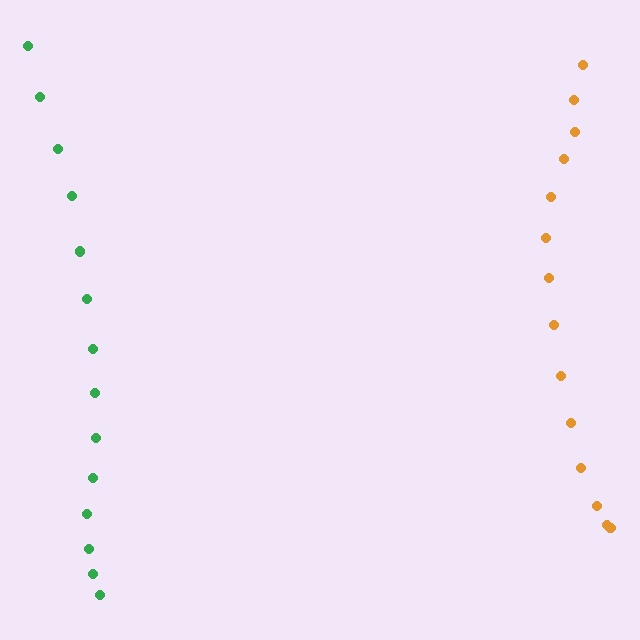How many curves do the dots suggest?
There are 2 distinct paths.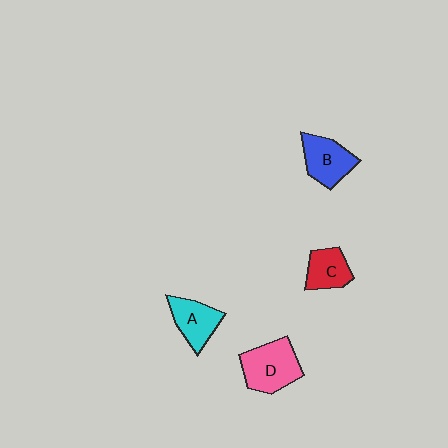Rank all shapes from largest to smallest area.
From largest to smallest: D (pink), B (blue), A (cyan), C (red).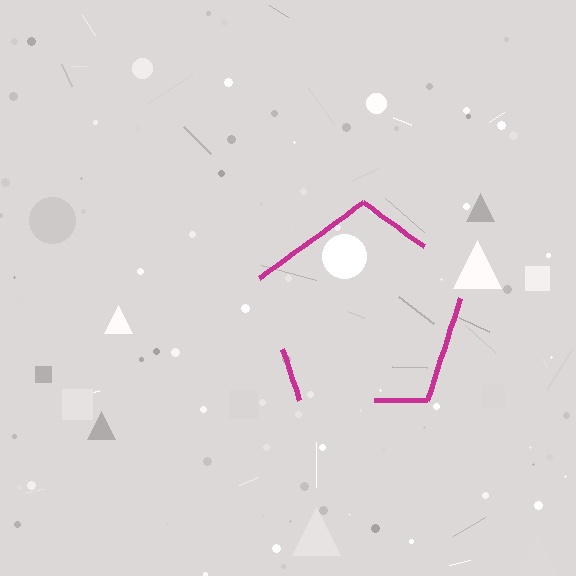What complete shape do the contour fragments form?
The contour fragments form a pentagon.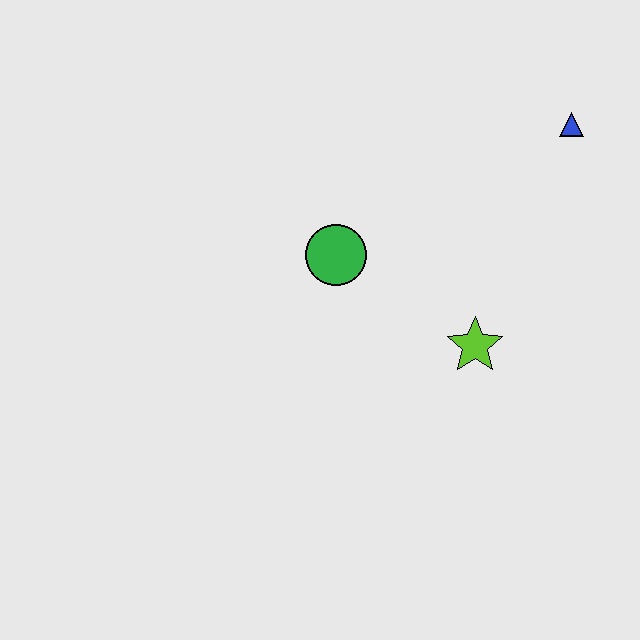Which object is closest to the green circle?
The lime star is closest to the green circle.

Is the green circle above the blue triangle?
No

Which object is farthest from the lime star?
The blue triangle is farthest from the lime star.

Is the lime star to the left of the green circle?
No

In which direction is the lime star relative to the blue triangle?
The lime star is below the blue triangle.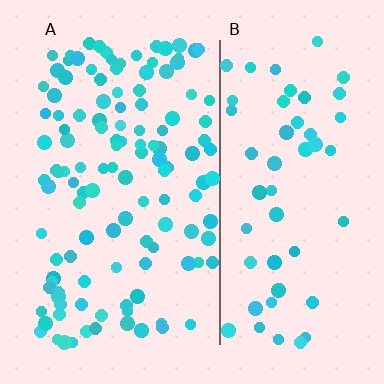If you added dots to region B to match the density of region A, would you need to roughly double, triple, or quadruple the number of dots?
Approximately double.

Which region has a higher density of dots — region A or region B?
A (the left).